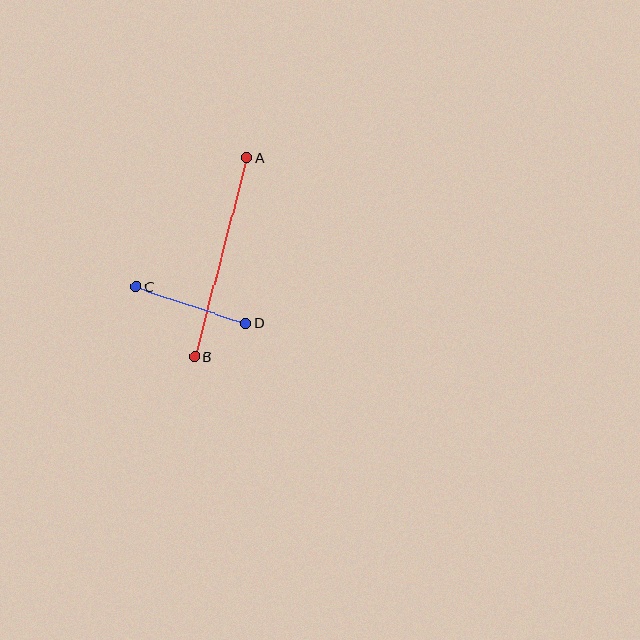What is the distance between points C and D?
The distance is approximately 116 pixels.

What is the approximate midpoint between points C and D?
The midpoint is at approximately (191, 305) pixels.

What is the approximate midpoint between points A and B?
The midpoint is at approximately (221, 257) pixels.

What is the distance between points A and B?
The distance is approximately 206 pixels.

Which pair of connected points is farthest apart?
Points A and B are farthest apart.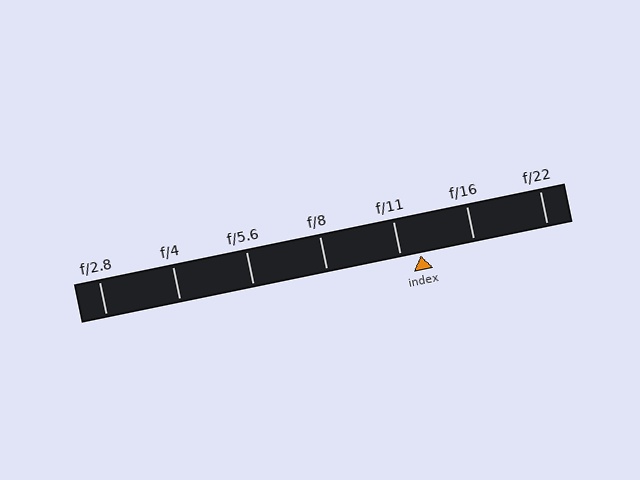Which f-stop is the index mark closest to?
The index mark is closest to f/11.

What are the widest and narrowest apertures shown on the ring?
The widest aperture shown is f/2.8 and the narrowest is f/22.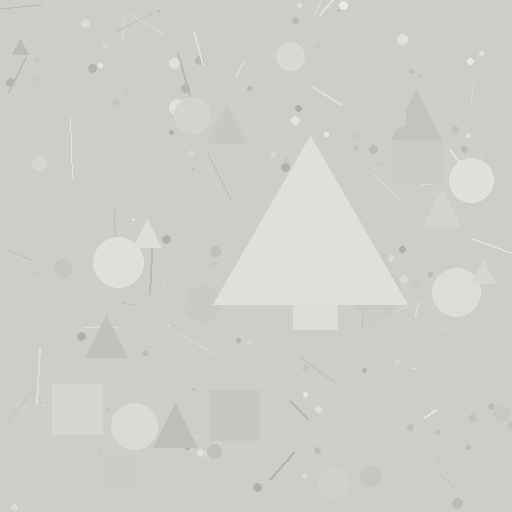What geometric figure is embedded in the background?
A triangle is embedded in the background.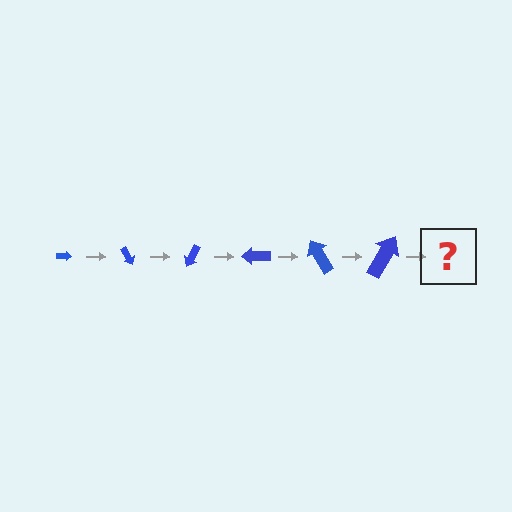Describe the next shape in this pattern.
It should be an arrow, larger than the previous one and rotated 360 degrees from the start.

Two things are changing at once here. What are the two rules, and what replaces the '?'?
The two rules are that the arrow grows larger each step and it rotates 60 degrees each step. The '?' should be an arrow, larger than the previous one and rotated 360 degrees from the start.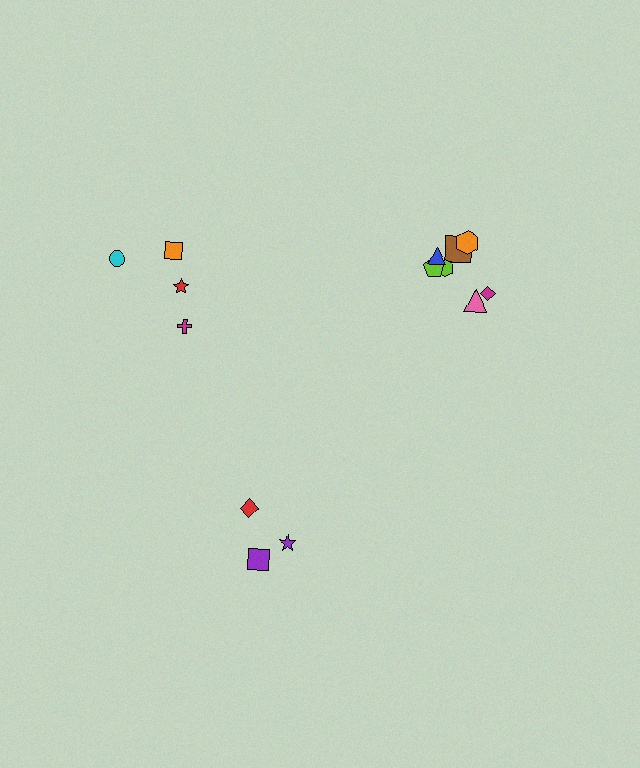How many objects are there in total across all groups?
There are 14 objects.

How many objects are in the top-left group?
There are 4 objects.